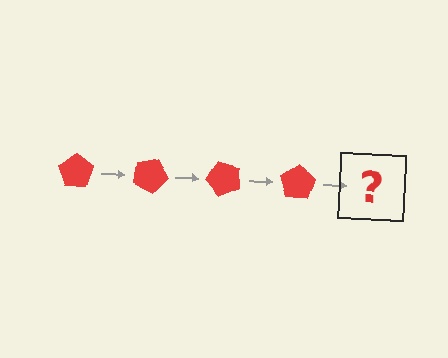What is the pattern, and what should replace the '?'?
The pattern is that the pentagon rotates 25 degrees each step. The '?' should be a red pentagon rotated 100 degrees.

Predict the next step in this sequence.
The next step is a red pentagon rotated 100 degrees.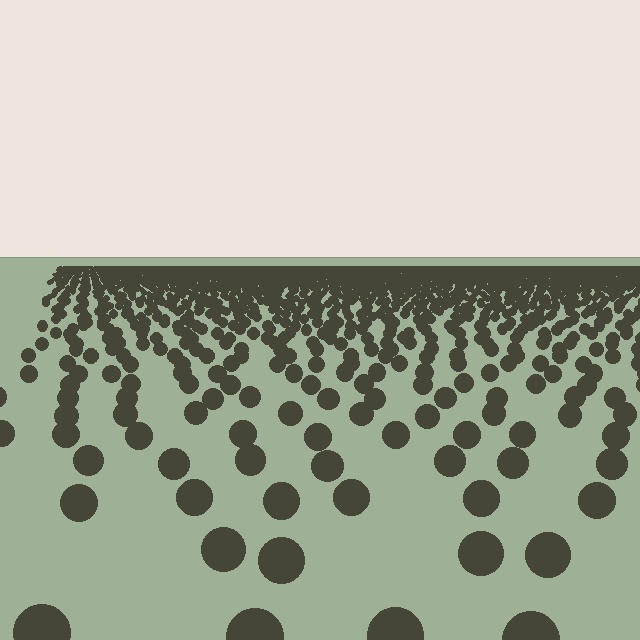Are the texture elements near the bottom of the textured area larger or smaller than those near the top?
Larger. Near the bottom, elements are closer to the viewer and appear at a bigger on-screen size.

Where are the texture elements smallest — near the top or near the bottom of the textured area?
Near the top.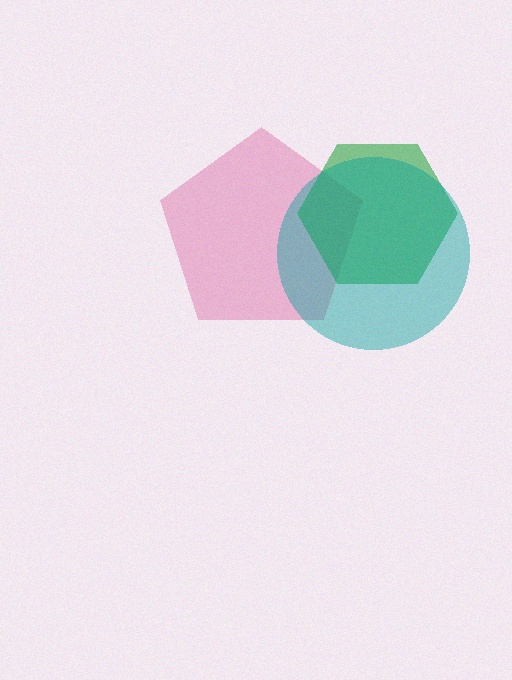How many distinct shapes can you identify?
There are 3 distinct shapes: a pink pentagon, a green hexagon, a teal circle.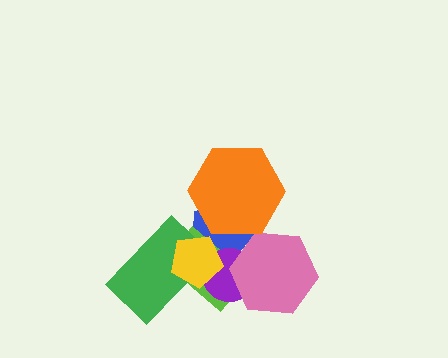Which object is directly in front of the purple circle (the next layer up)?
The pink hexagon is directly in front of the purple circle.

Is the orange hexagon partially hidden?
No, no other shape covers it.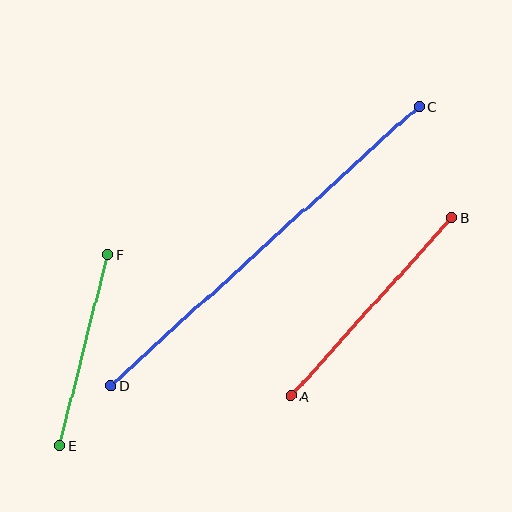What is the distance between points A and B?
The distance is approximately 240 pixels.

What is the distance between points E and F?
The distance is approximately 197 pixels.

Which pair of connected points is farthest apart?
Points C and D are farthest apart.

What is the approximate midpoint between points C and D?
The midpoint is at approximately (265, 246) pixels.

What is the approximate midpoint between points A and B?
The midpoint is at approximately (372, 307) pixels.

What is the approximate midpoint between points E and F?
The midpoint is at approximately (84, 350) pixels.